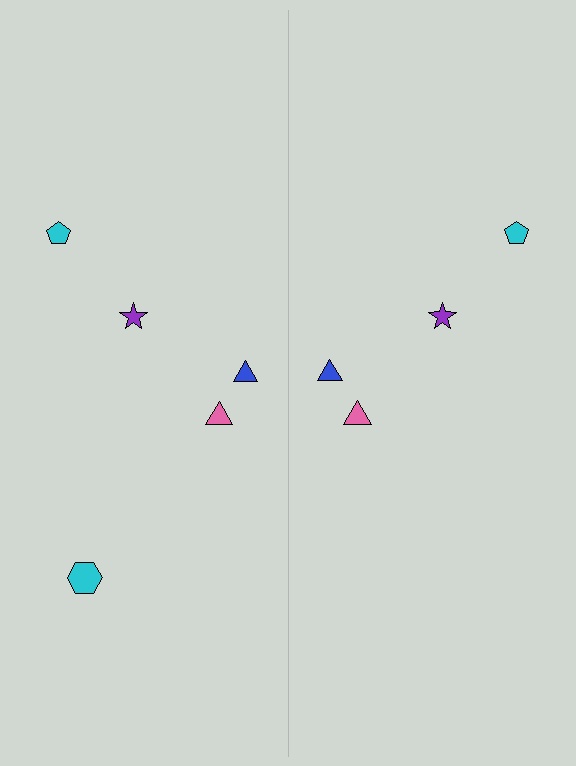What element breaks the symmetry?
A cyan hexagon is missing from the right side.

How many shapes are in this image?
There are 9 shapes in this image.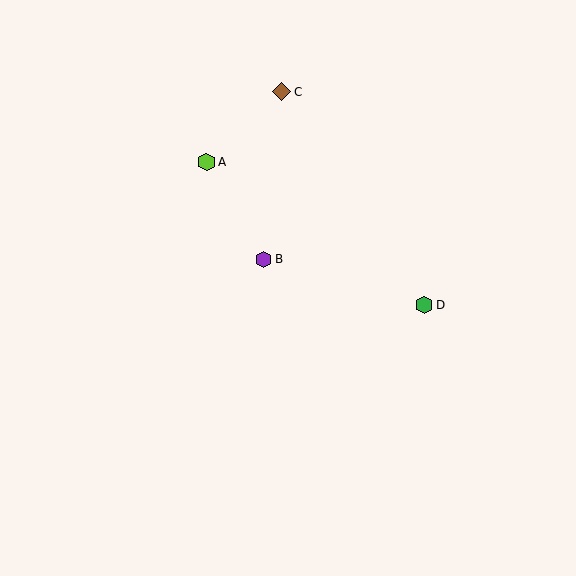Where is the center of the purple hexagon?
The center of the purple hexagon is at (264, 259).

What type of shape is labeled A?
Shape A is a lime hexagon.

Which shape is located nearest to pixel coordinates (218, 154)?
The lime hexagon (labeled A) at (207, 162) is nearest to that location.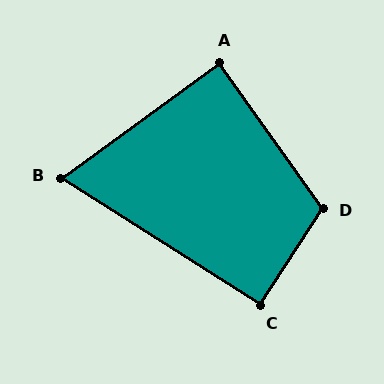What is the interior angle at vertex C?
Approximately 91 degrees (approximately right).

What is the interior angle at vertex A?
Approximately 89 degrees (approximately right).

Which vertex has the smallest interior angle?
B, at approximately 68 degrees.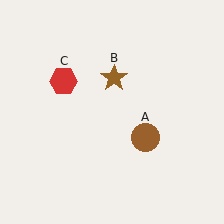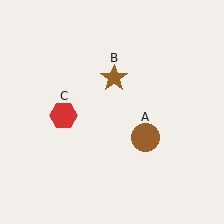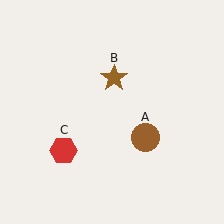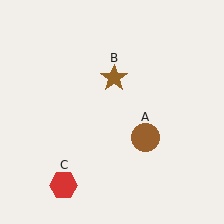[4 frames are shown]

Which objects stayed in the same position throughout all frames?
Brown circle (object A) and brown star (object B) remained stationary.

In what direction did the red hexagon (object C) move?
The red hexagon (object C) moved down.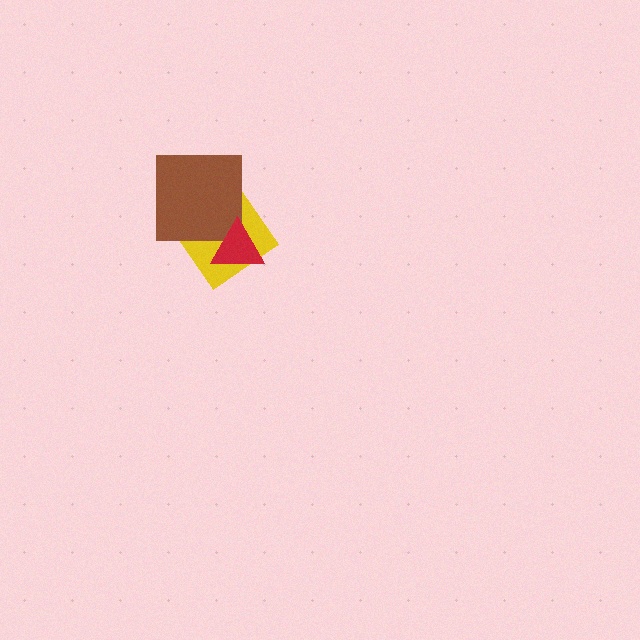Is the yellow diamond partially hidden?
Yes, it is partially covered by another shape.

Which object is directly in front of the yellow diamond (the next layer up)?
The brown square is directly in front of the yellow diamond.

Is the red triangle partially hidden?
No, no other shape covers it.